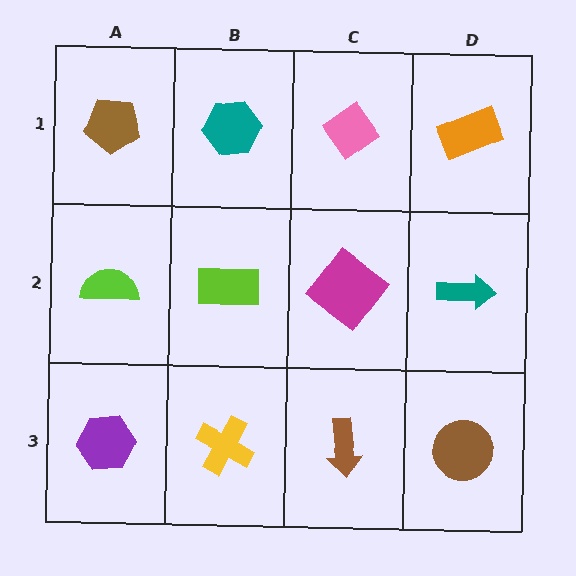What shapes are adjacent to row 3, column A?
A lime semicircle (row 2, column A), a yellow cross (row 3, column B).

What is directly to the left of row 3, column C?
A yellow cross.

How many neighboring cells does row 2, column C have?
4.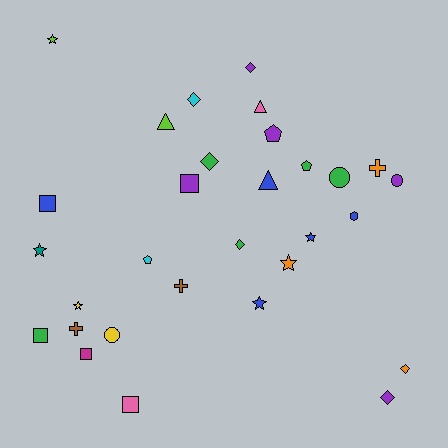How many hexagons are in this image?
There is 1 hexagon.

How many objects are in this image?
There are 30 objects.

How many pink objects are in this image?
There are 2 pink objects.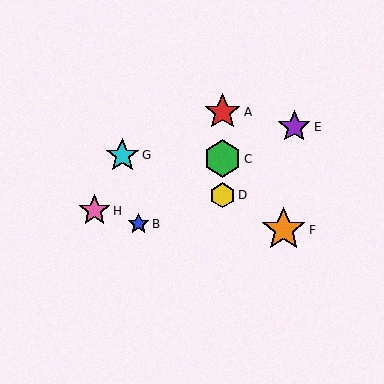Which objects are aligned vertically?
Objects A, C, D are aligned vertically.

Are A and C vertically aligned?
Yes, both are at x≈223.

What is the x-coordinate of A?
Object A is at x≈223.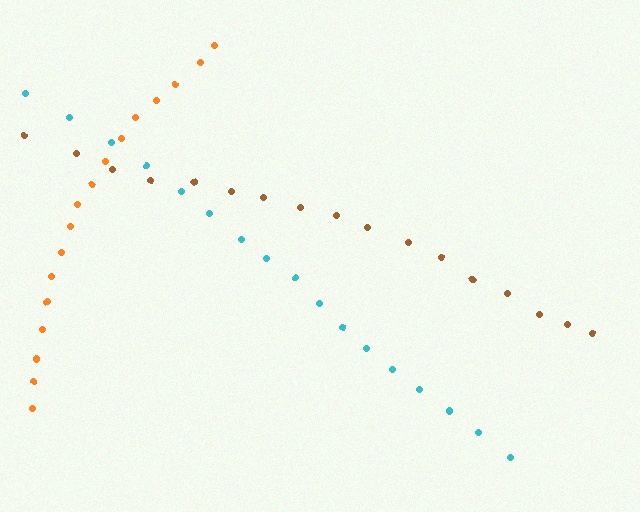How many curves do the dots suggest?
There are 3 distinct paths.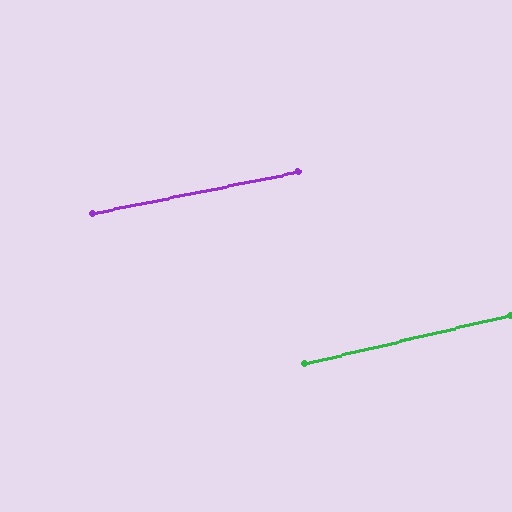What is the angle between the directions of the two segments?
Approximately 2 degrees.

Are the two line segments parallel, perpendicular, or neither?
Parallel — their directions differ by only 1.8°.